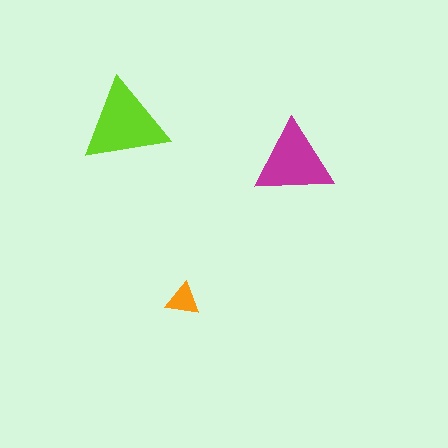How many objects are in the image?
There are 3 objects in the image.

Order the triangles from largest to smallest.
the lime one, the magenta one, the orange one.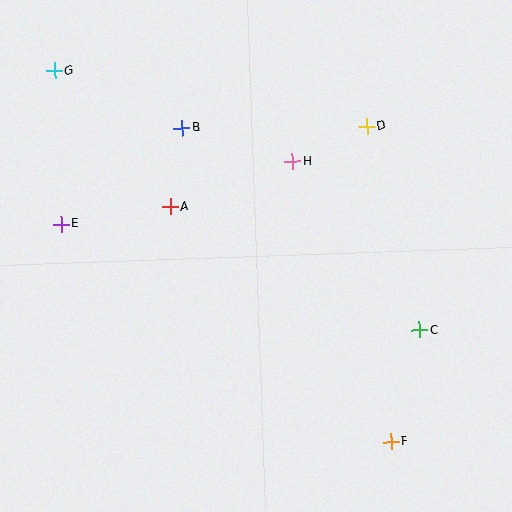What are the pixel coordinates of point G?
Point G is at (55, 71).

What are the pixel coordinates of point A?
Point A is at (171, 207).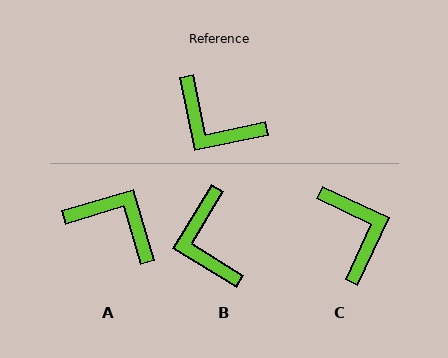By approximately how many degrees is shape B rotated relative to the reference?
Approximately 43 degrees clockwise.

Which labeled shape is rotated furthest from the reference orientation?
A, about 175 degrees away.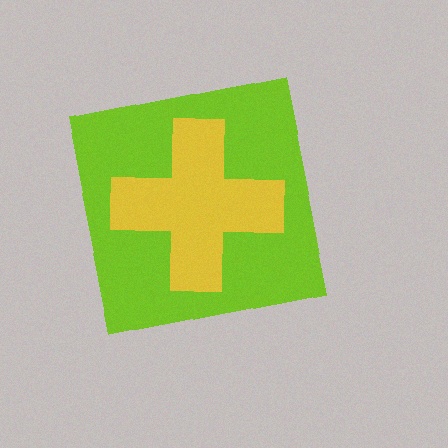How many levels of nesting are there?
2.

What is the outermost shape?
The lime square.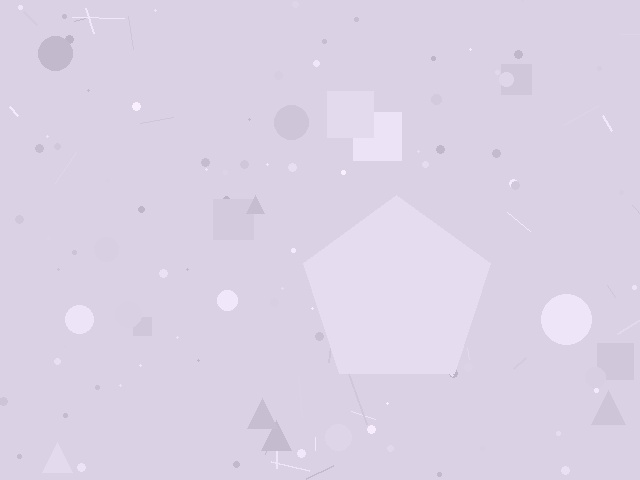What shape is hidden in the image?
A pentagon is hidden in the image.